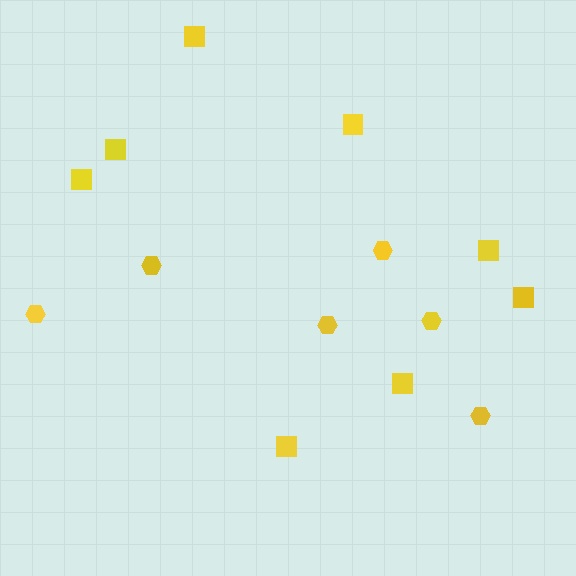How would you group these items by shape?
There are 2 groups: one group of squares (8) and one group of hexagons (6).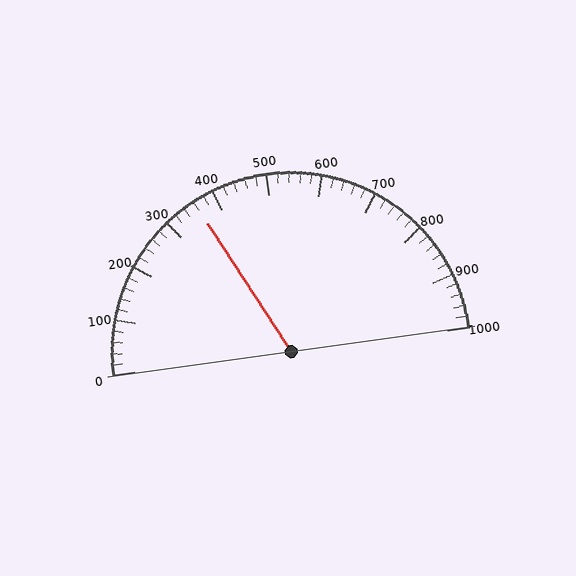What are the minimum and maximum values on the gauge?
The gauge ranges from 0 to 1000.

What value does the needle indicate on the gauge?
The needle indicates approximately 360.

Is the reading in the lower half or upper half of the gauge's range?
The reading is in the lower half of the range (0 to 1000).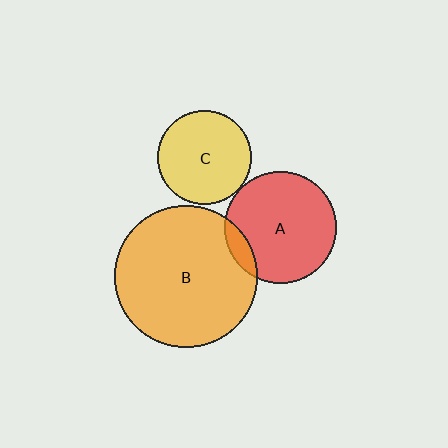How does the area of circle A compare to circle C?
Approximately 1.4 times.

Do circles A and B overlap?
Yes.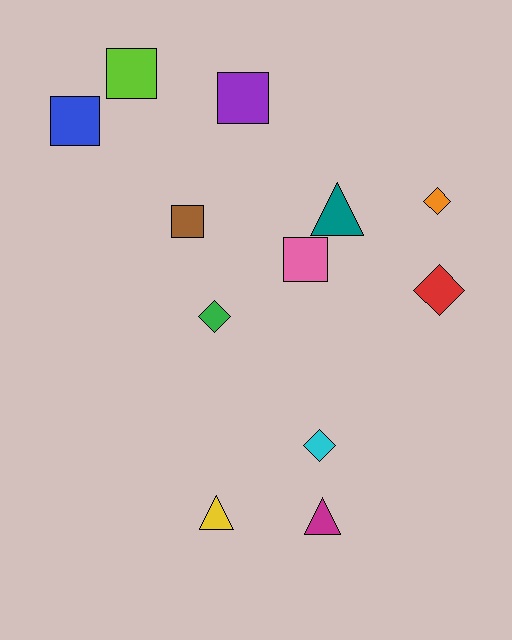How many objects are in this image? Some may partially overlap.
There are 12 objects.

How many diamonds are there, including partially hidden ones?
There are 4 diamonds.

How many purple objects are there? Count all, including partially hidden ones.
There is 1 purple object.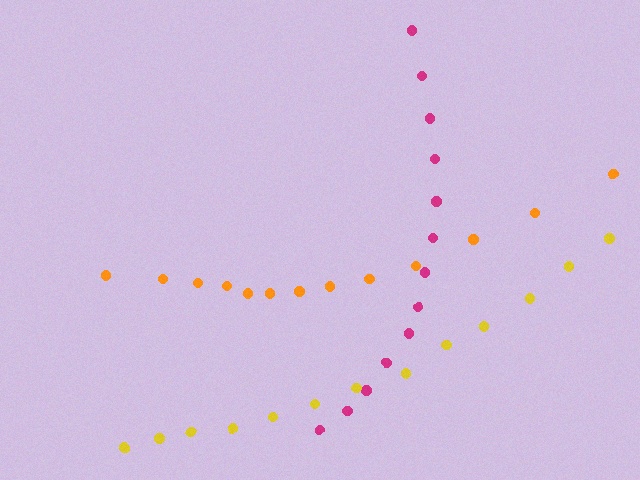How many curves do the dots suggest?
There are 3 distinct paths.